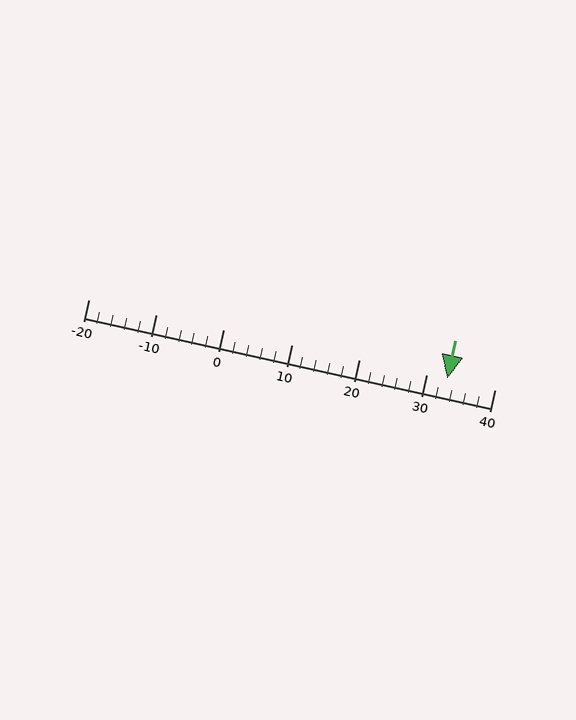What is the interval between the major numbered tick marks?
The major tick marks are spaced 10 units apart.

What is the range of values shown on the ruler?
The ruler shows values from -20 to 40.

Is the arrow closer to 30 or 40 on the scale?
The arrow is closer to 30.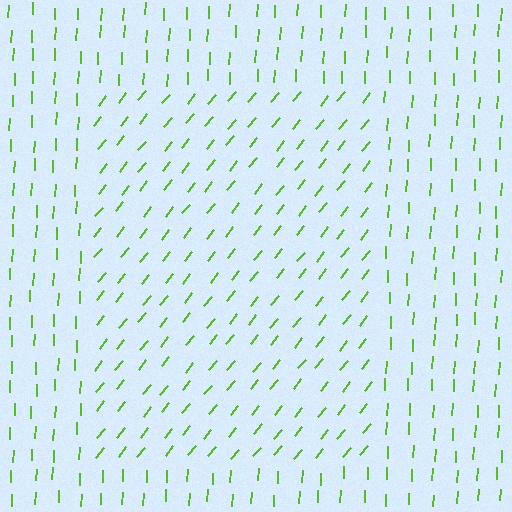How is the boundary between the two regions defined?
The boundary is defined purely by a change in line orientation (approximately 37 degrees difference). All lines are the same color and thickness.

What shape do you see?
I see a rectangle.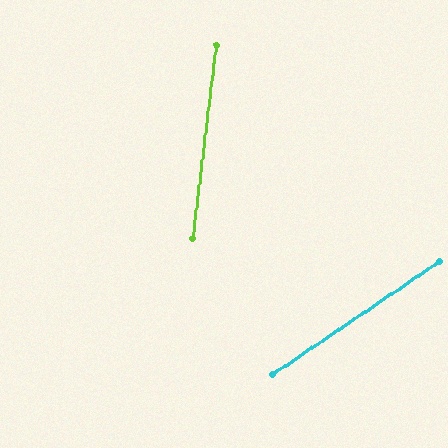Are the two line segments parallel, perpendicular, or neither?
Neither parallel nor perpendicular — they differ by about 49°.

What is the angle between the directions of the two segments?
Approximately 49 degrees.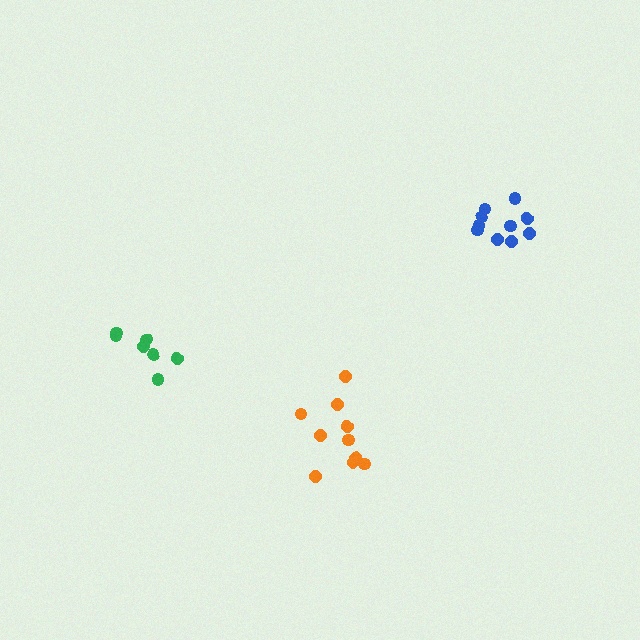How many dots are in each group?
Group 1: 10 dots, Group 2: 7 dots, Group 3: 10 dots (27 total).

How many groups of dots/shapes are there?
There are 3 groups.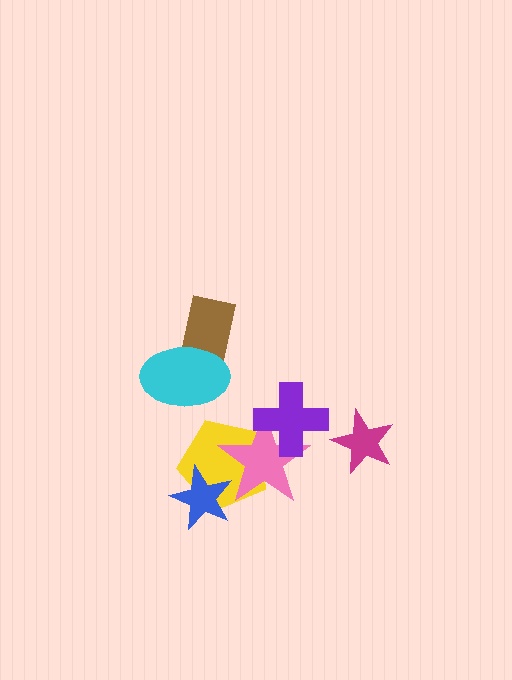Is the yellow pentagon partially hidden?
Yes, it is partially covered by another shape.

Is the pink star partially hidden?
Yes, it is partially covered by another shape.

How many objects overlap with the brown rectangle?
1 object overlaps with the brown rectangle.